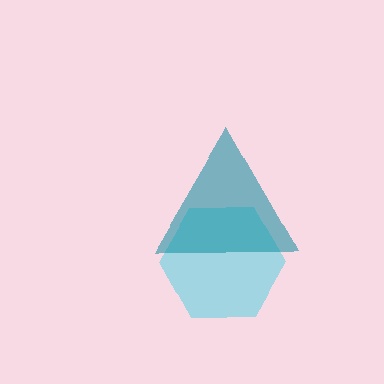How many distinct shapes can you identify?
There are 2 distinct shapes: a cyan hexagon, a teal triangle.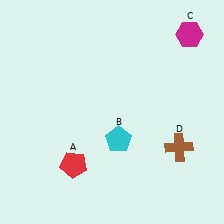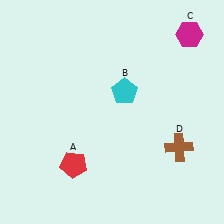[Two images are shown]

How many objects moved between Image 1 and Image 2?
1 object moved between the two images.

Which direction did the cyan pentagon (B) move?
The cyan pentagon (B) moved up.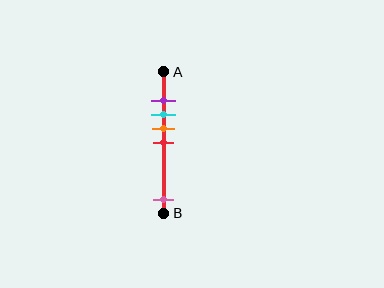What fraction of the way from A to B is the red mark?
The red mark is approximately 50% (0.5) of the way from A to B.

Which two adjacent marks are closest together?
The purple and cyan marks are the closest adjacent pair.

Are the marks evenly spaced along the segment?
No, the marks are not evenly spaced.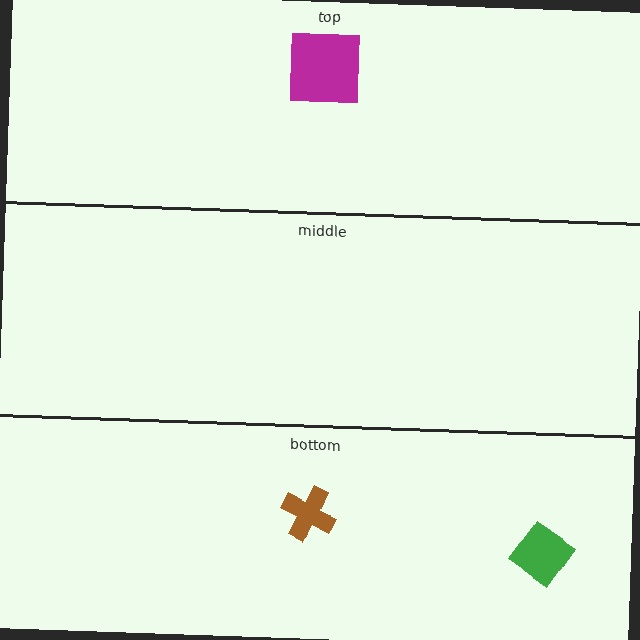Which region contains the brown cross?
The bottom region.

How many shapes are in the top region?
1.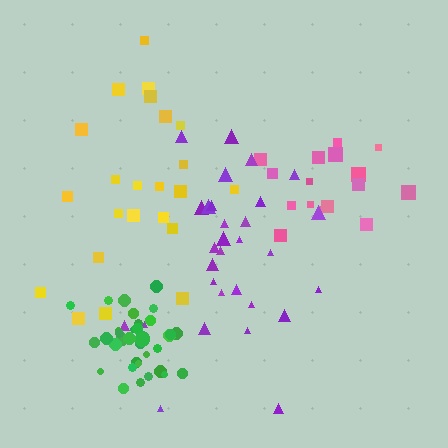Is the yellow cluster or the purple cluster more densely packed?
Purple.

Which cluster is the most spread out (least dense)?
Yellow.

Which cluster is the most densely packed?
Green.